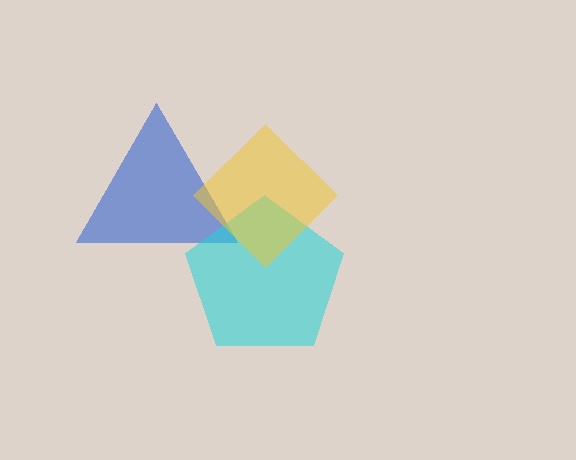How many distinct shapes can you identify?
There are 3 distinct shapes: a blue triangle, a cyan pentagon, a yellow diamond.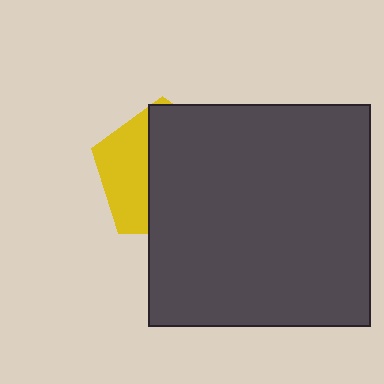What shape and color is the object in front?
The object in front is a dark gray square.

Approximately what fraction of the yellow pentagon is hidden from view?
Roughly 64% of the yellow pentagon is hidden behind the dark gray square.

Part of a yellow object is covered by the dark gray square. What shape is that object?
It is a pentagon.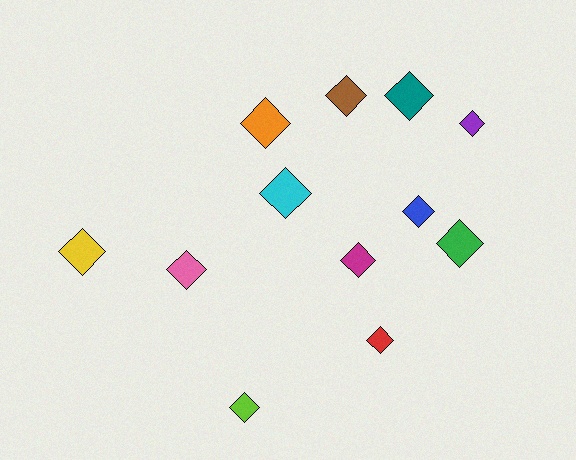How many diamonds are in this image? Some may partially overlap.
There are 12 diamonds.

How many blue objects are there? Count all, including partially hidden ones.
There is 1 blue object.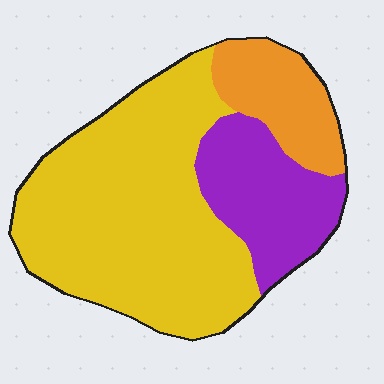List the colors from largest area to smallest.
From largest to smallest: yellow, purple, orange.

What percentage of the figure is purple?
Purple takes up about one fifth (1/5) of the figure.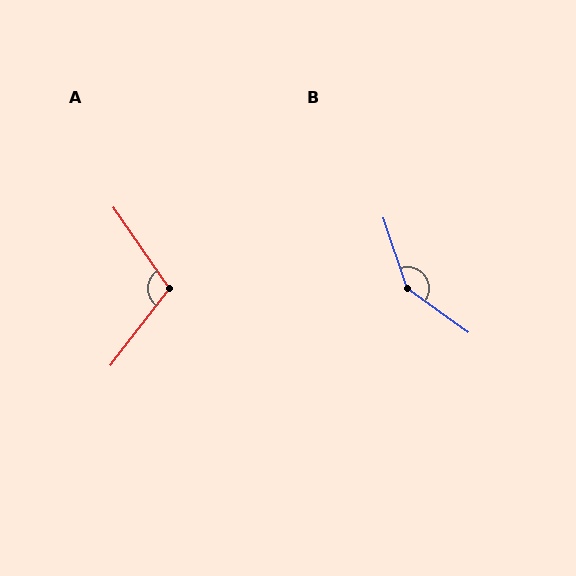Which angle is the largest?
B, at approximately 144 degrees.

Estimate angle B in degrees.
Approximately 144 degrees.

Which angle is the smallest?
A, at approximately 108 degrees.